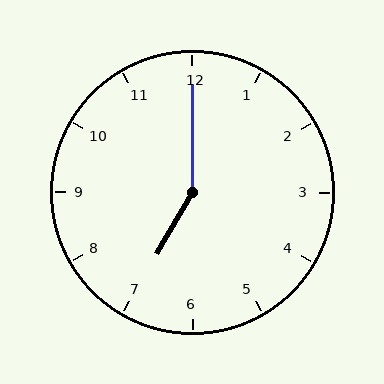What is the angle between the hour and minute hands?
Approximately 150 degrees.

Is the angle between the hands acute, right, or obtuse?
It is obtuse.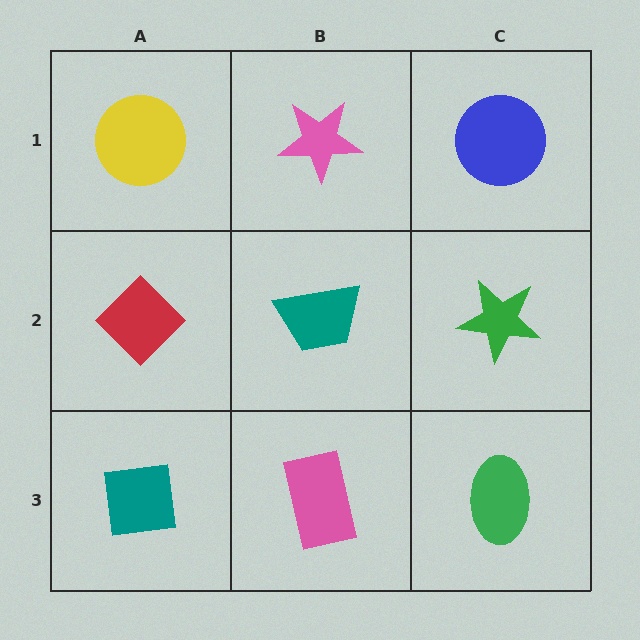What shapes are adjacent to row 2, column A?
A yellow circle (row 1, column A), a teal square (row 3, column A), a teal trapezoid (row 2, column B).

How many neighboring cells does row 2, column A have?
3.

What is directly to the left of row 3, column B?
A teal square.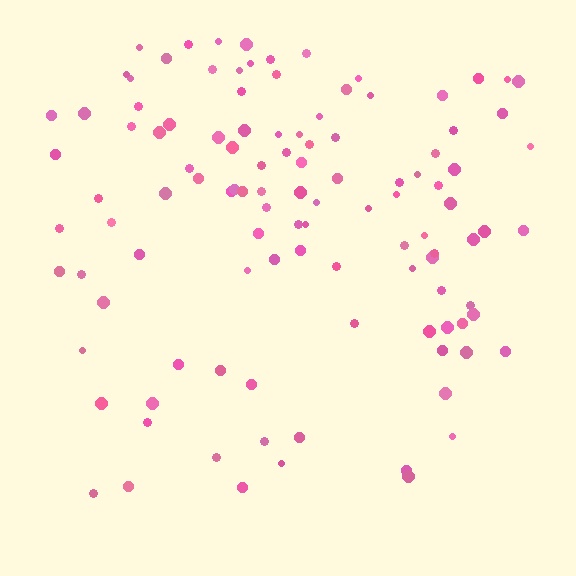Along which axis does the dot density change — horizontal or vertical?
Vertical.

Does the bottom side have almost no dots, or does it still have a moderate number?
Still a moderate number, just noticeably fewer than the top.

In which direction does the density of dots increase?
From bottom to top, with the top side densest.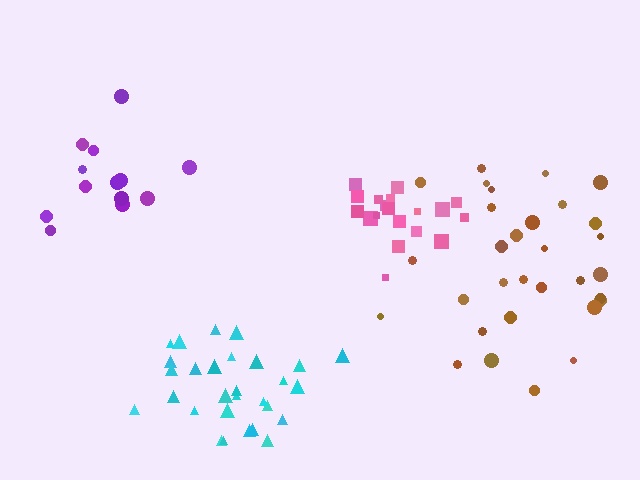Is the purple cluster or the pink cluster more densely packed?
Pink.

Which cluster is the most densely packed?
Pink.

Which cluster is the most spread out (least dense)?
Brown.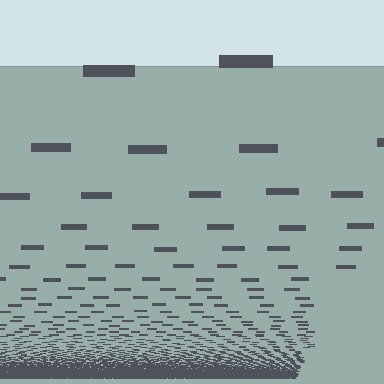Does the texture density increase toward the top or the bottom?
Density increases toward the bottom.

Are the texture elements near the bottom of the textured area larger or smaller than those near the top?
Smaller. The gradient is inverted — elements near the bottom are smaller and denser.